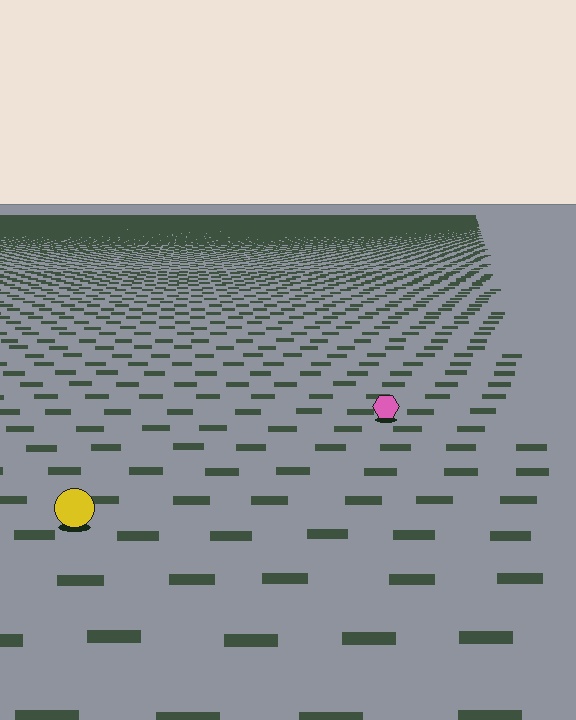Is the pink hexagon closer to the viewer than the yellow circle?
No. The yellow circle is closer — you can tell from the texture gradient: the ground texture is coarser near it.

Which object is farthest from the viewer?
The pink hexagon is farthest from the viewer. It appears smaller and the ground texture around it is denser.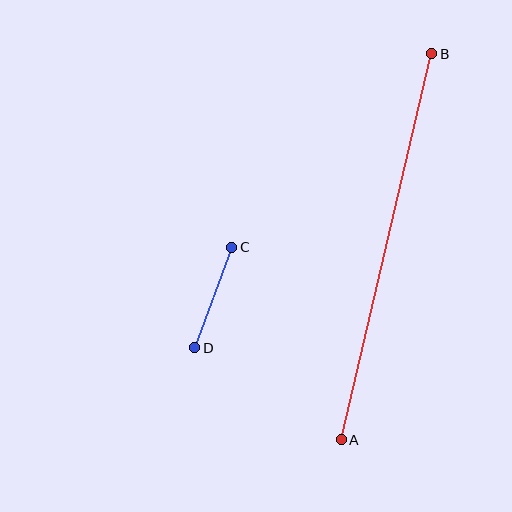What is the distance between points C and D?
The distance is approximately 107 pixels.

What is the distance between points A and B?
The distance is approximately 397 pixels.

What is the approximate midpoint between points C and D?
The midpoint is at approximately (213, 297) pixels.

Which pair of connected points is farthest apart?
Points A and B are farthest apart.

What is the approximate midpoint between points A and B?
The midpoint is at approximately (387, 247) pixels.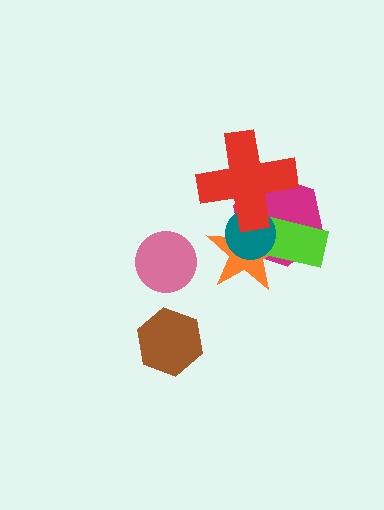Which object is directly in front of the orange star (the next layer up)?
The lime rectangle is directly in front of the orange star.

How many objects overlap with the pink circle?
0 objects overlap with the pink circle.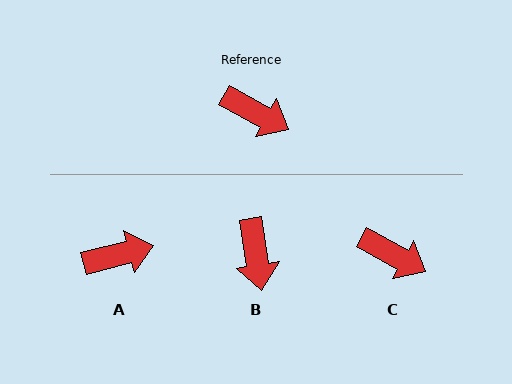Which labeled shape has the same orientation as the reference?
C.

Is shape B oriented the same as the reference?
No, it is off by about 53 degrees.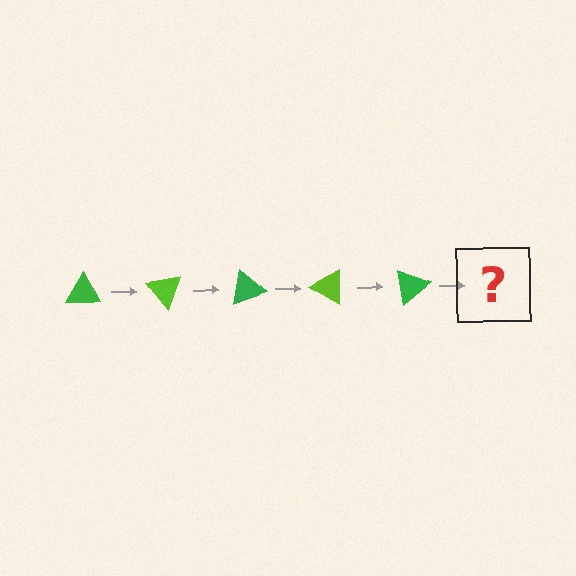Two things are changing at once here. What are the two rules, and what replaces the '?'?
The two rules are that it rotates 50 degrees each step and the color cycles through green and lime. The '?' should be a lime triangle, rotated 250 degrees from the start.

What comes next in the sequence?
The next element should be a lime triangle, rotated 250 degrees from the start.